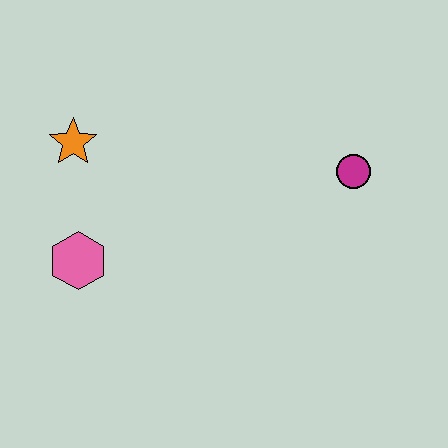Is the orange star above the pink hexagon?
Yes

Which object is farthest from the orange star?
The magenta circle is farthest from the orange star.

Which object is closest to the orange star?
The pink hexagon is closest to the orange star.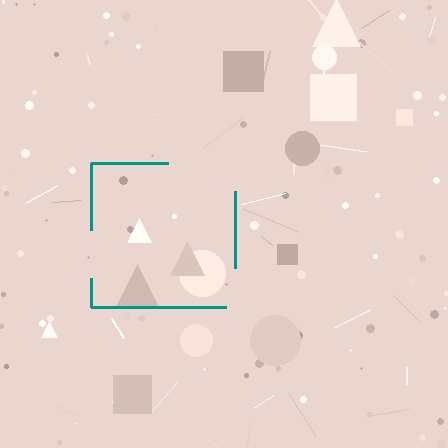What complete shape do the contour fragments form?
The contour fragments form a square.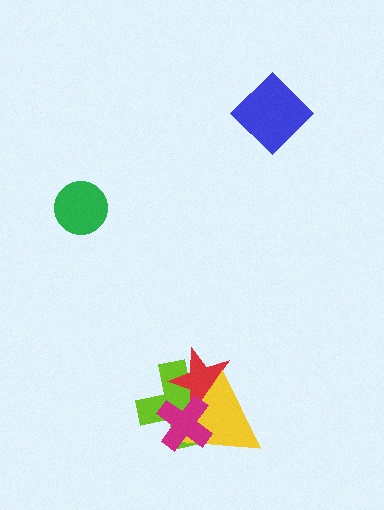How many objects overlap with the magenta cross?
3 objects overlap with the magenta cross.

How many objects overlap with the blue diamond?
0 objects overlap with the blue diamond.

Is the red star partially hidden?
Yes, it is partially covered by another shape.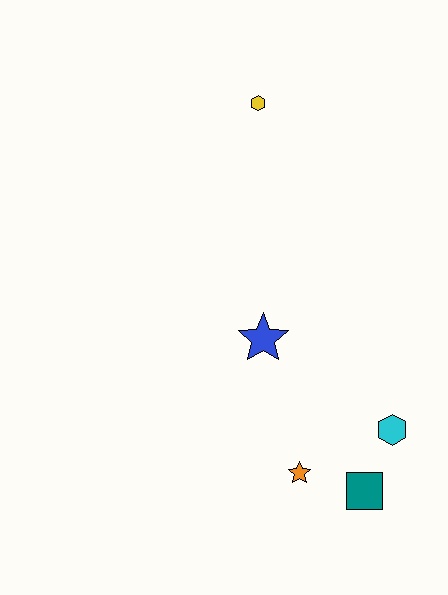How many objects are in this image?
There are 5 objects.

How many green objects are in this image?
There are no green objects.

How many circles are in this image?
There are no circles.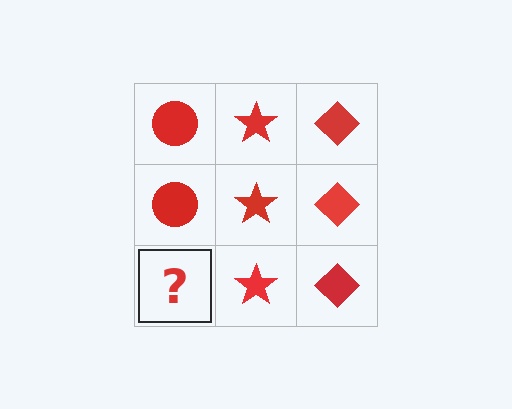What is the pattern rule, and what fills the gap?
The rule is that each column has a consistent shape. The gap should be filled with a red circle.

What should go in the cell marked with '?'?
The missing cell should contain a red circle.